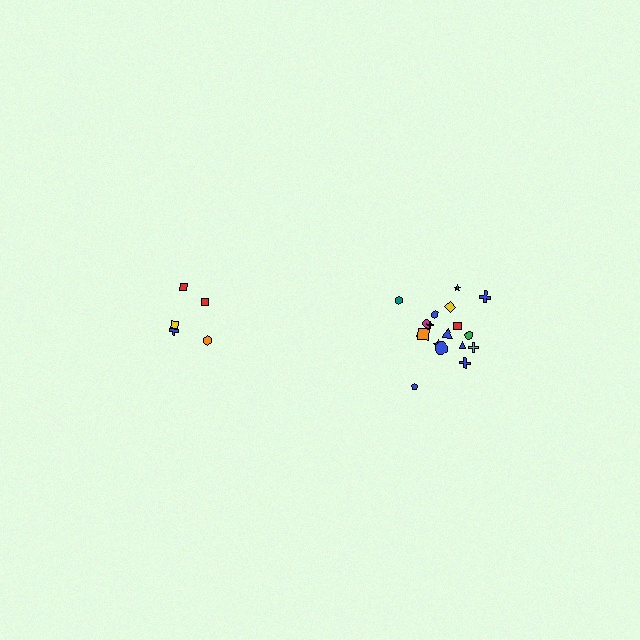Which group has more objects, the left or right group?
The right group.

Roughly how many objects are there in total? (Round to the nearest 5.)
Roughly 25 objects in total.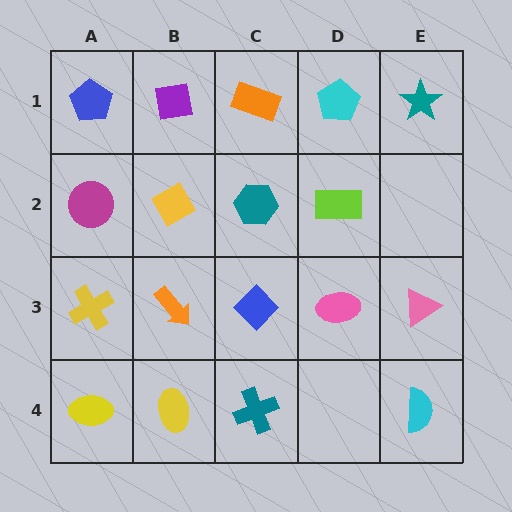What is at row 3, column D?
A pink ellipse.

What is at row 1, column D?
A cyan pentagon.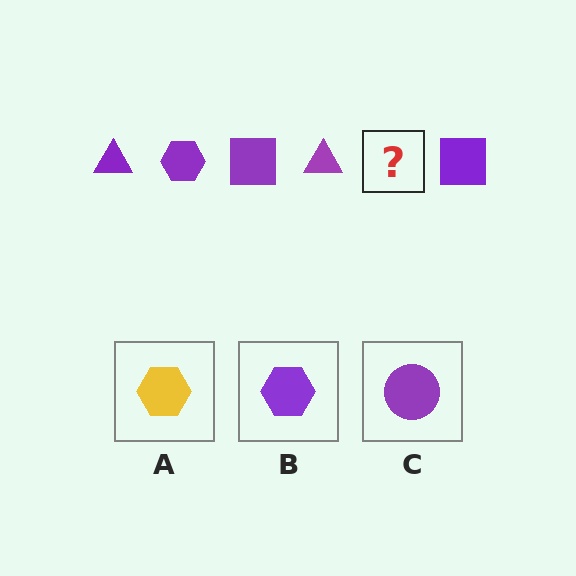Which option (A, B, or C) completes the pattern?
B.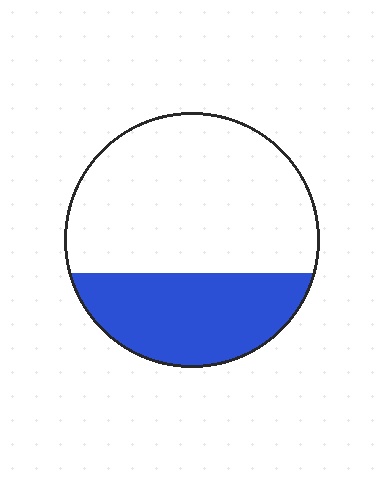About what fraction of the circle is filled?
About one third (1/3).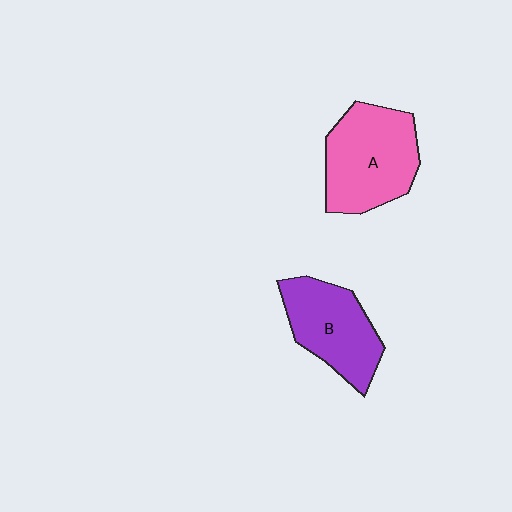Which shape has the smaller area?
Shape B (purple).